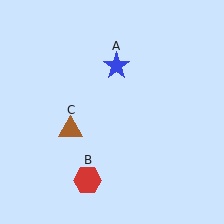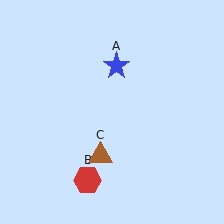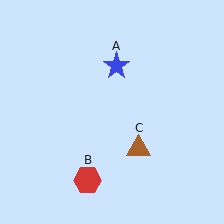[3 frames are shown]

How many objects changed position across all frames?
1 object changed position: brown triangle (object C).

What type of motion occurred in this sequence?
The brown triangle (object C) rotated counterclockwise around the center of the scene.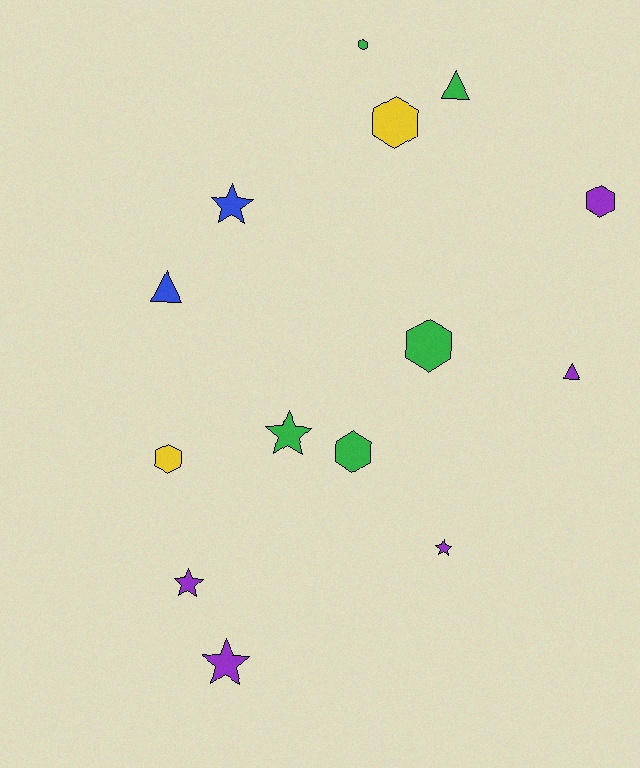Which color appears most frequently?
Purple, with 5 objects.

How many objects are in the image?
There are 14 objects.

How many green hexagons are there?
There are 3 green hexagons.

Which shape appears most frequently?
Hexagon, with 6 objects.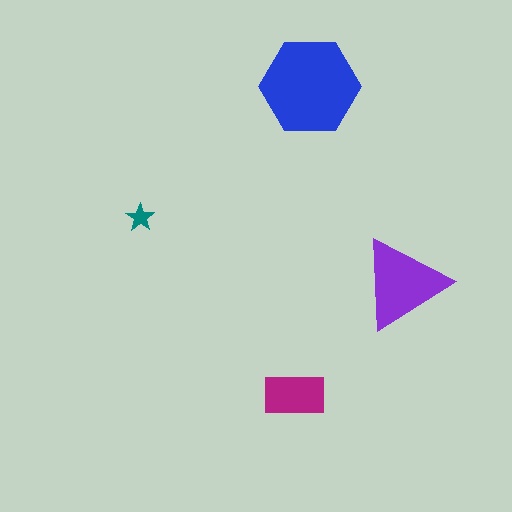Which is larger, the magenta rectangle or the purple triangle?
The purple triangle.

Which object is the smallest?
The teal star.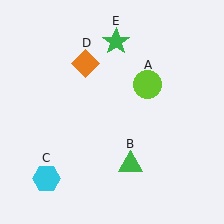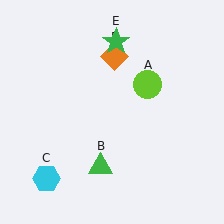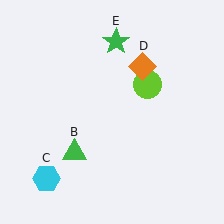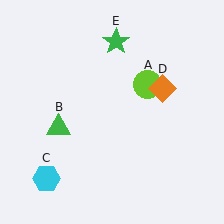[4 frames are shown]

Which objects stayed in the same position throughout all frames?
Lime circle (object A) and cyan hexagon (object C) and green star (object E) remained stationary.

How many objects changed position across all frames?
2 objects changed position: green triangle (object B), orange diamond (object D).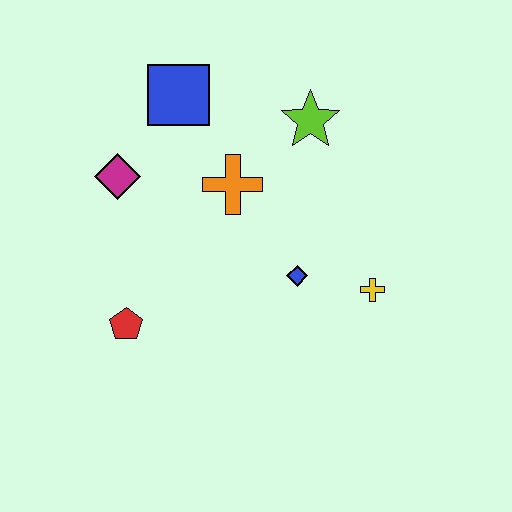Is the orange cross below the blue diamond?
No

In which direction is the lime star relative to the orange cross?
The lime star is to the right of the orange cross.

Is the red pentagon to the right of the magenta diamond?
Yes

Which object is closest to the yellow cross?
The blue diamond is closest to the yellow cross.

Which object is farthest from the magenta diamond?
The yellow cross is farthest from the magenta diamond.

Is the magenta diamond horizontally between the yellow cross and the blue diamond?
No